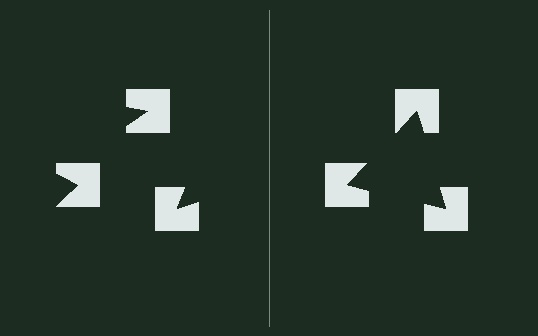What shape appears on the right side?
An illusory triangle.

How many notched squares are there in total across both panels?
6 — 3 on each side.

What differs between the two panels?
The notched squares are positioned identically on both sides; only the wedge orientations differ. On the right they align to a triangle; on the left they are misaligned.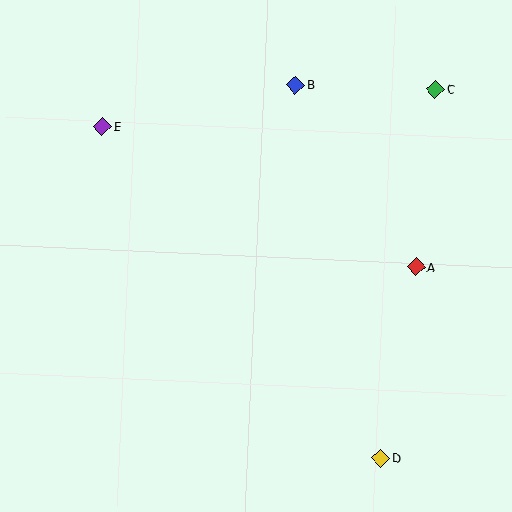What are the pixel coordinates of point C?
Point C is at (435, 89).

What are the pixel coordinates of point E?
Point E is at (102, 126).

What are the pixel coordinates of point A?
Point A is at (416, 267).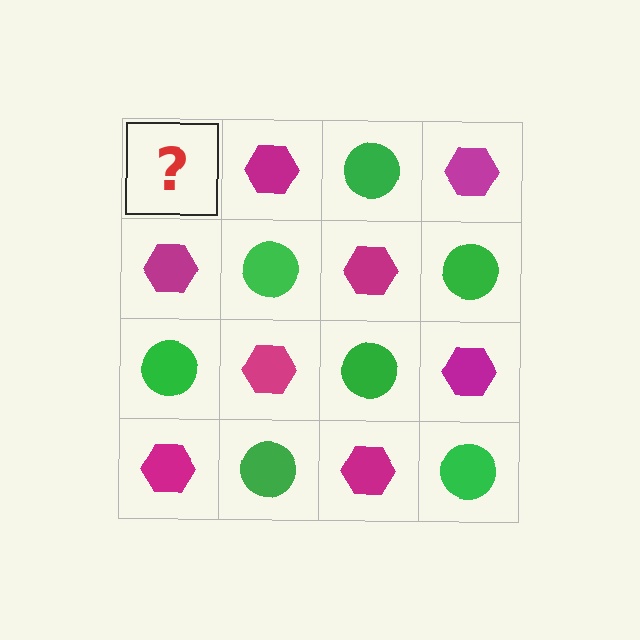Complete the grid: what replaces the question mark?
The question mark should be replaced with a green circle.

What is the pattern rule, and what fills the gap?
The rule is that it alternates green circle and magenta hexagon in a checkerboard pattern. The gap should be filled with a green circle.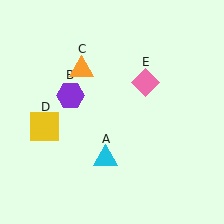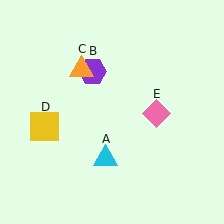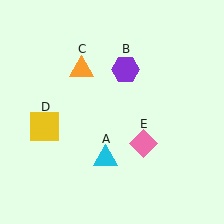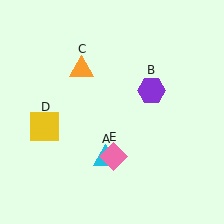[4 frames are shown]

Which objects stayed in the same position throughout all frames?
Cyan triangle (object A) and orange triangle (object C) and yellow square (object D) remained stationary.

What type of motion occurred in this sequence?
The purple hexagon (object B), pink diamond (object E) rotated clockwise around the center of the scene.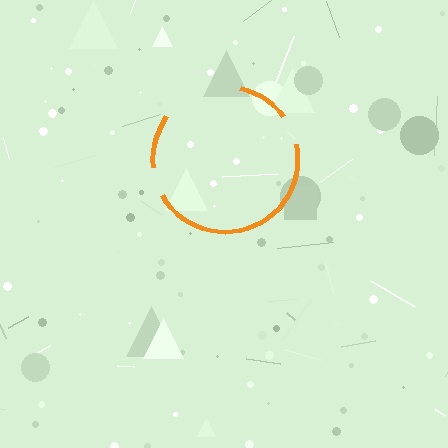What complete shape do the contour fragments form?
The contour fragments form a circle.